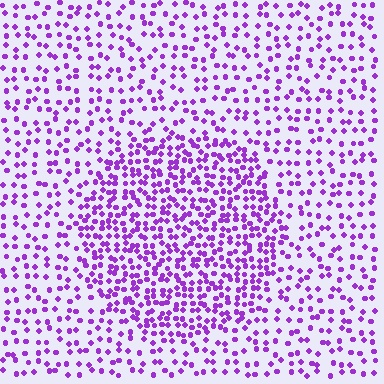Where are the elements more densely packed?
The elements are more densely packed inside the circle boundary.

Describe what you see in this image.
The image contains small purple elements arranged at two different densities. A circle-shaped region is visible where the elements are more densely packed than the surrounding area.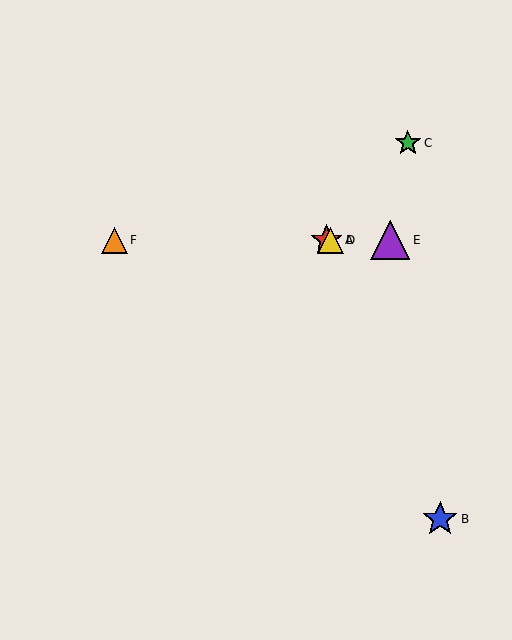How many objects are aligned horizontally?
4 objects (A, D, E, F) are aligned horizontally.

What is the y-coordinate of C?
Object C is at y≈143.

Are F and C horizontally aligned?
No, F is at y≈240 and C is at y≈143.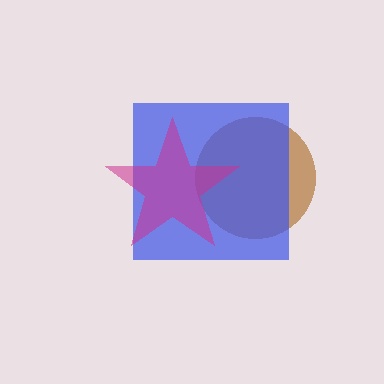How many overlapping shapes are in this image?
There are 3 overlapping shapes in the image.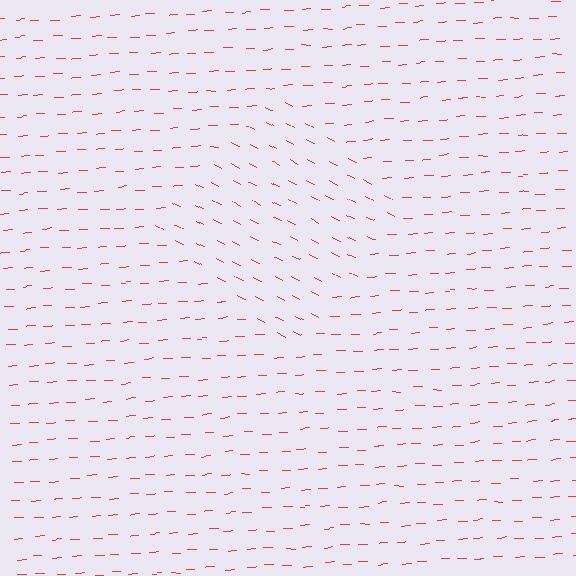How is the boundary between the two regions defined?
The boundary is defined purely by a change in line orientation (approximately 31 degrees difference). All lines are the same color and thickness.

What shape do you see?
I see a diamond.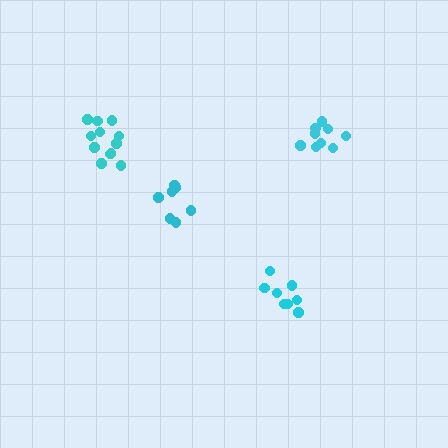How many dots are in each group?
Group 1: 12 dots, Group 2: 7 dots, Group 3: 8 dots, Group 4: 9 dots (36 total).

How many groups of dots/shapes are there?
There are 4 groups.